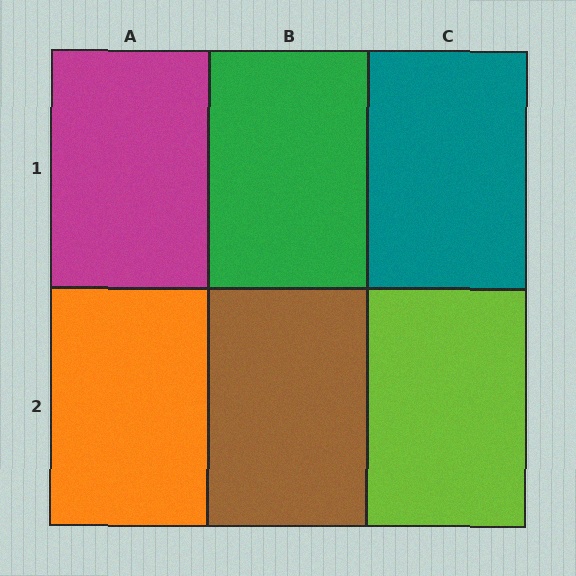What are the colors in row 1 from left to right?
Magenta, green, teal.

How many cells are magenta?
1 cell is magenta.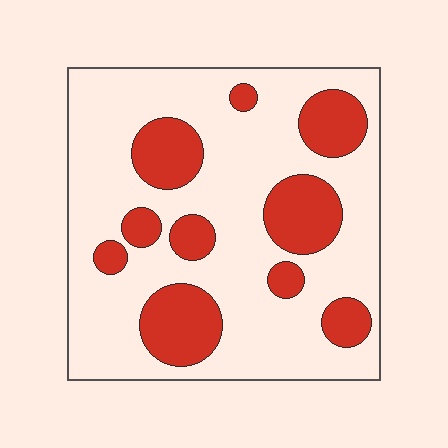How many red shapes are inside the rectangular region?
10.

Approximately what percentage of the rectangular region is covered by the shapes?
Approximately 25%.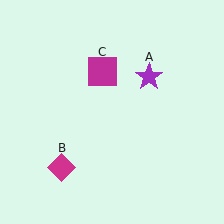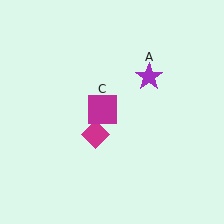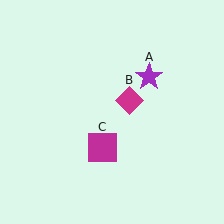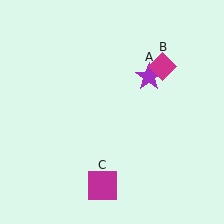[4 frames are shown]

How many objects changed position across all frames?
2 objects changed position: magenta diamond (object B), magenta square (object C).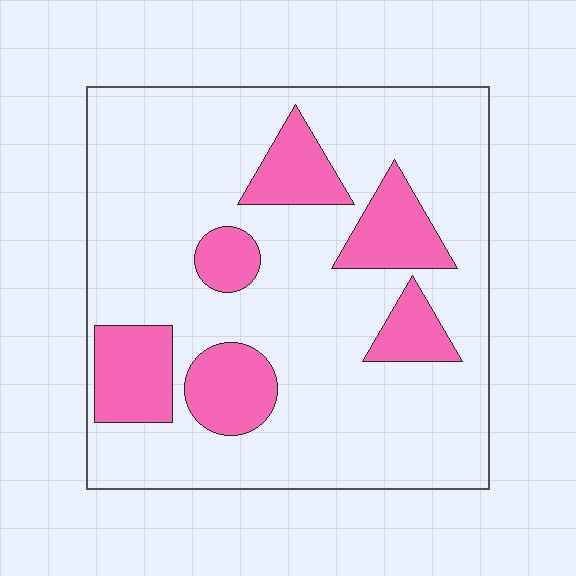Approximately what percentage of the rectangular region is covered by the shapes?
Approximately 20%.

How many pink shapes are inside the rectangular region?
6.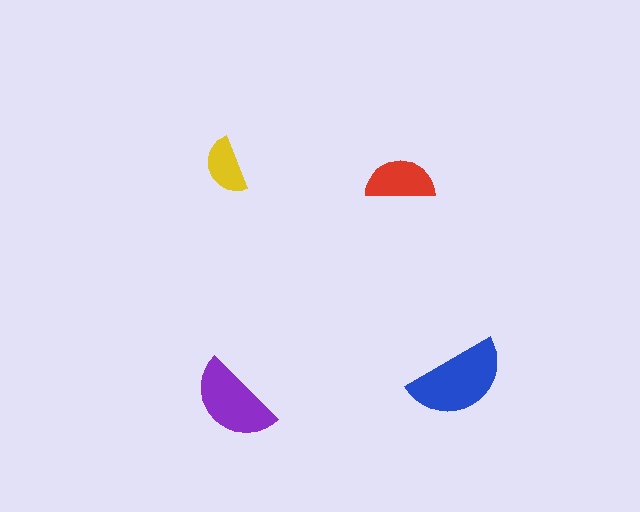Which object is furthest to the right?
The blue semicircle is rightmost.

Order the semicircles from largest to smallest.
the blue one, the purple one, the red one, the yellow one.